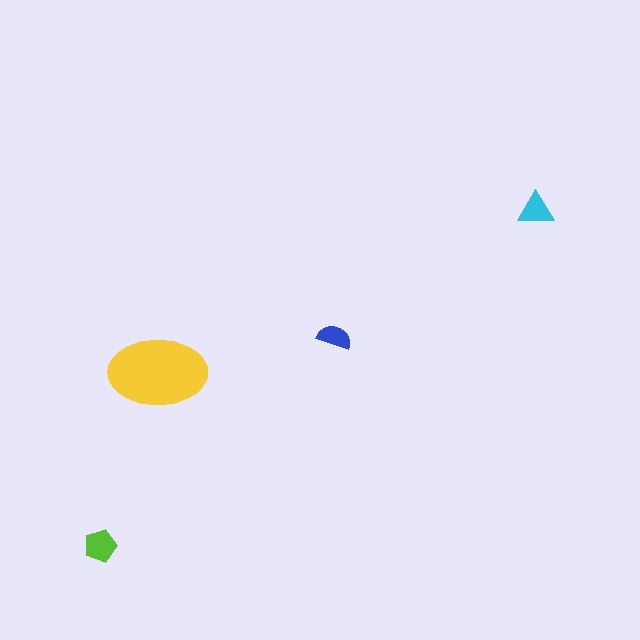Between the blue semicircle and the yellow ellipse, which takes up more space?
The yellow ellipse.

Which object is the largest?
The yellow ellipse.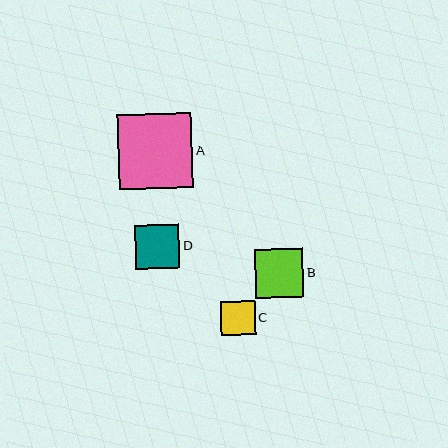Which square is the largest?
Square A is the largest with a size of approximately 74 pixels.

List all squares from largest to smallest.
From largest to smallest: A, B, D, C.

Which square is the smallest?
Square C is the smallest with a size of approximately 34 pixels.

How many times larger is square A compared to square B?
Square A is approximately 1.5 times the size of square B.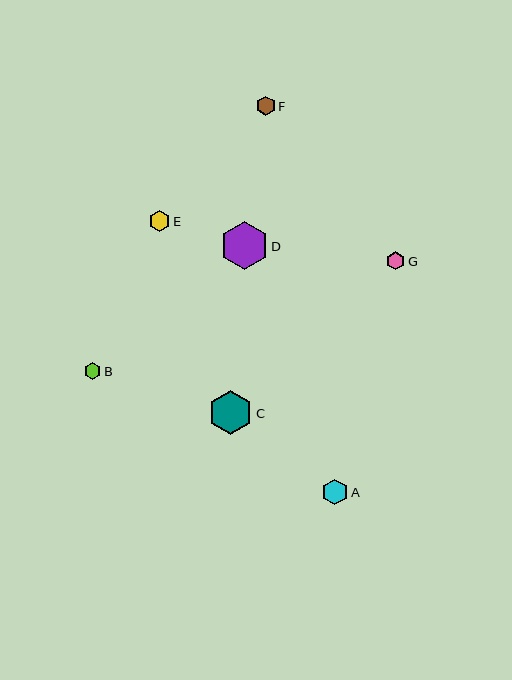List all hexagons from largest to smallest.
From largest to smallest: D, C, A, E, F, G, B.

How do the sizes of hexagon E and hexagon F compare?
Hexagon E and hexagon F are approximately the same size.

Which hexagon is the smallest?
Hexagon B is the smallest with a size of approximately 17 pixels.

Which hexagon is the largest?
Hexagon D is the largest with a size of approximately 48 pixels.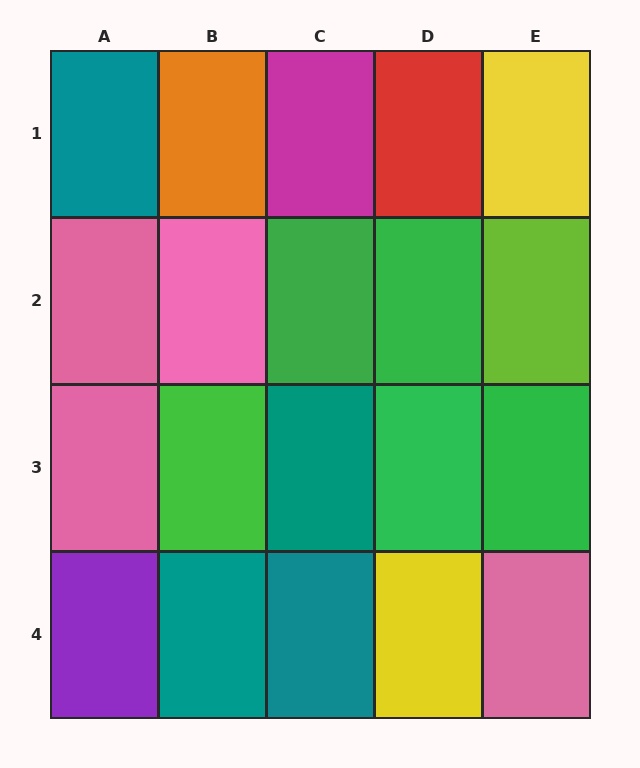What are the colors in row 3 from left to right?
Pink, green, teal, green, green.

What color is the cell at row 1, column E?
Yellow.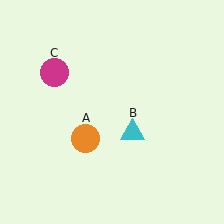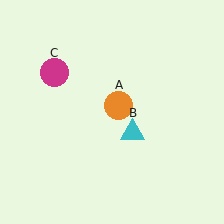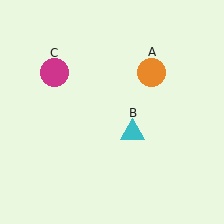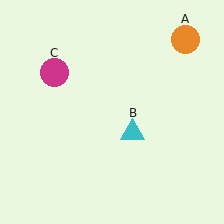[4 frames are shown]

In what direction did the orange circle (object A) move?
The orange circle (object A) moved up and to the right.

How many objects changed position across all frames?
1 object changed position: orange circle (object A).